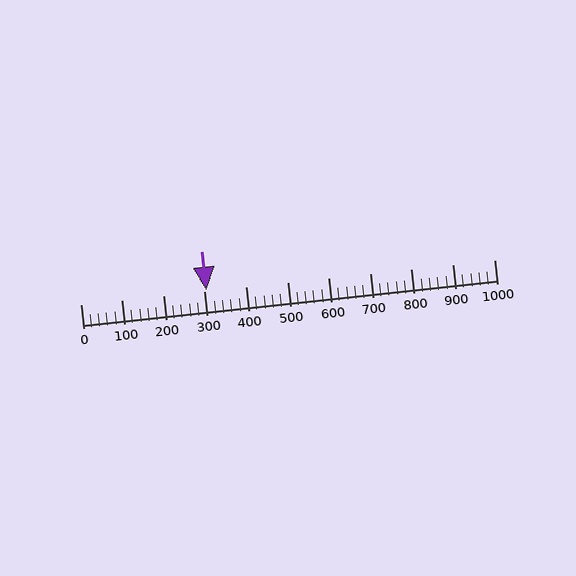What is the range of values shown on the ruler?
The ruler shows values from 0 to 1000.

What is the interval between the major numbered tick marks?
The major tick marks are spaced 100 units apart.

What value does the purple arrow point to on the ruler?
The purple arrow points to approximately 304.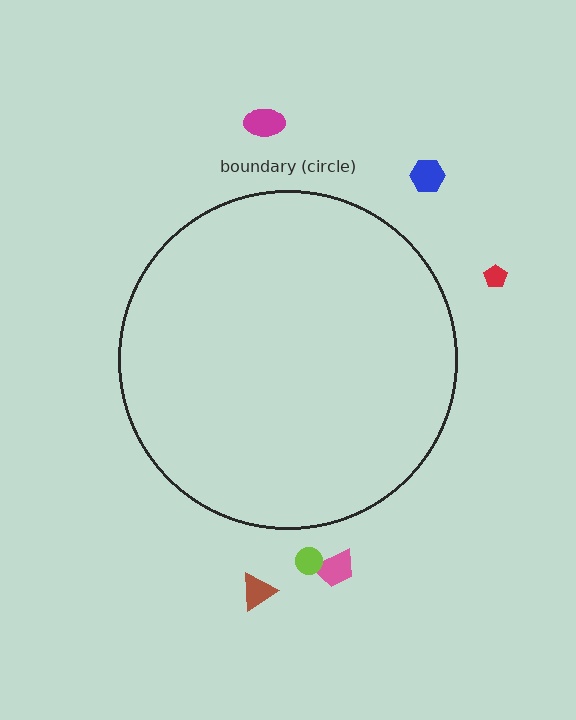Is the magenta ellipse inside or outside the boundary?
Outside.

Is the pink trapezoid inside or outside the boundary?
Outside.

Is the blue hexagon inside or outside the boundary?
Outside.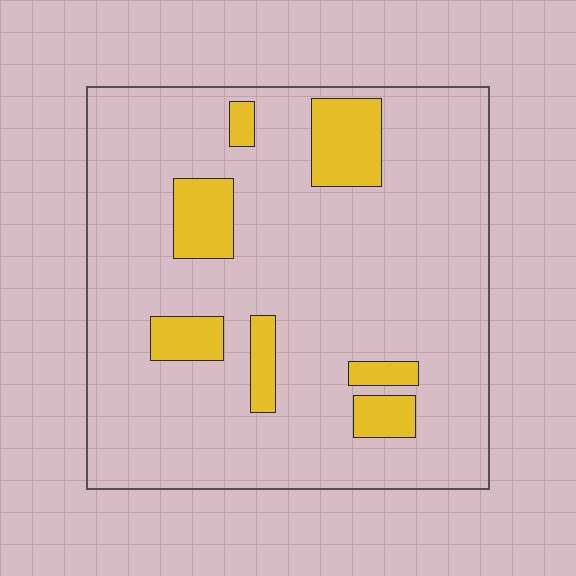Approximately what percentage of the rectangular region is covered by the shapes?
Approximately 15%.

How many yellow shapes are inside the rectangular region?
7.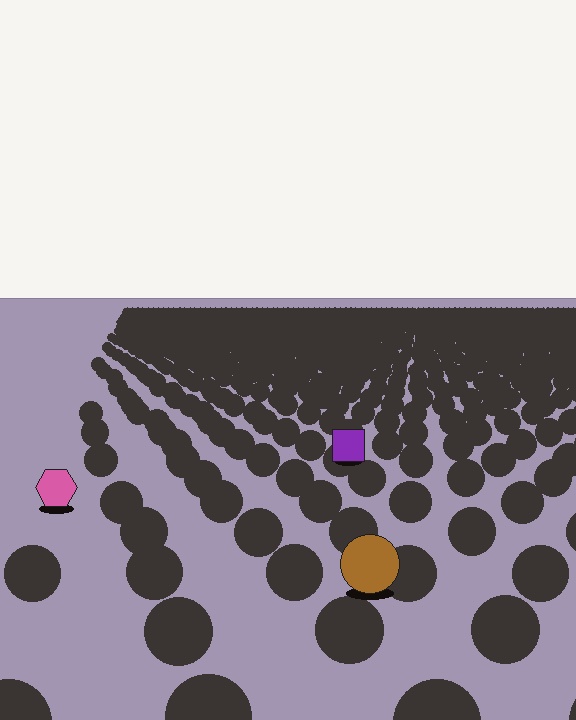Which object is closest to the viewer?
The brown circle is closest. The texture marks near it are larger and more spread out.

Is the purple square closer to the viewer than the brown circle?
No. The brown circle is closer — you can tell from the texture gradient: the ground texture is coarser near it.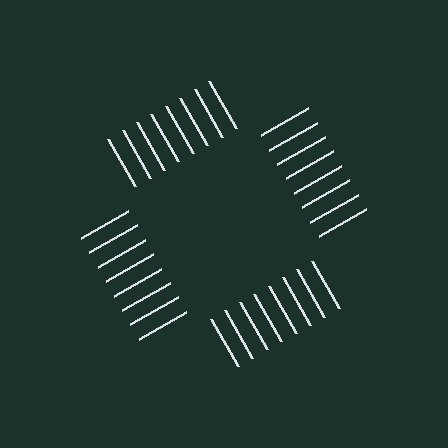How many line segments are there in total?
32 — 8 along each of the 4 edges.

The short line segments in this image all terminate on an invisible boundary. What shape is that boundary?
An illusory square — the line segments terminate on its edges but no continuous stroke is drawn.